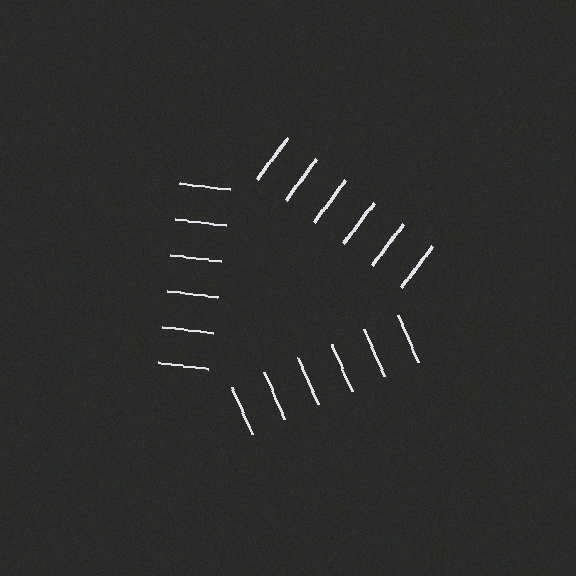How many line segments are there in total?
18 — 6 along each of the 3 edges.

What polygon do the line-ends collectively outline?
An illusory triangle — the line segments terminate on its edges but no continuous stroke is drawn.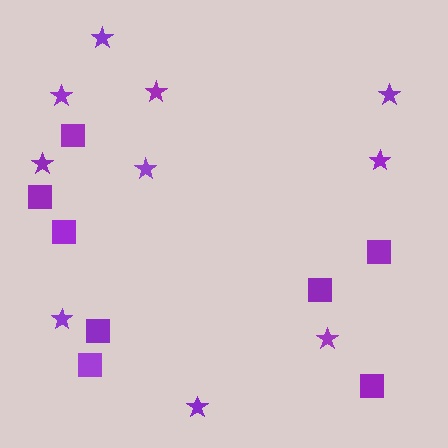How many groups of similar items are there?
There are 2 groups: one group of squares (8) and one group of stars (10).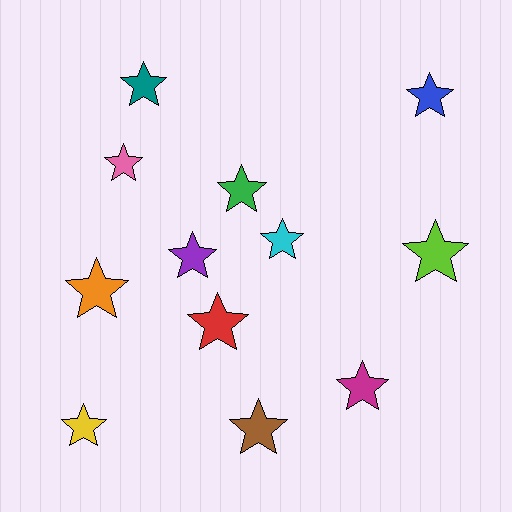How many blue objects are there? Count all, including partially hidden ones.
There is 1 blue object.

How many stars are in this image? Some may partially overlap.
There are 12 stars.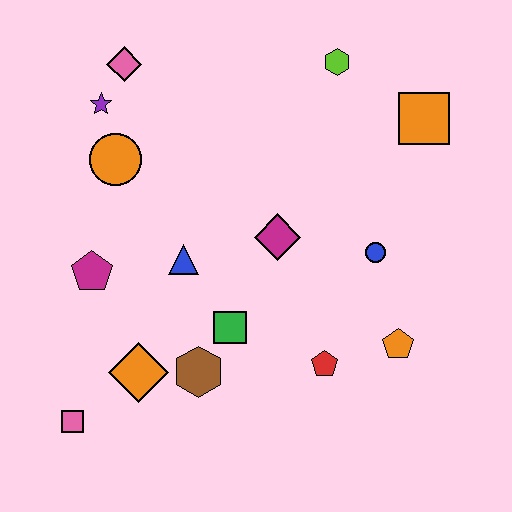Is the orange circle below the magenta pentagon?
No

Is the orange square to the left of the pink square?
No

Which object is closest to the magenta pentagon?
The blue triangle is closest to the magenta pentagon.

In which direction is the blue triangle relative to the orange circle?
The blue triangle is below the orange circle.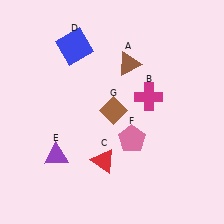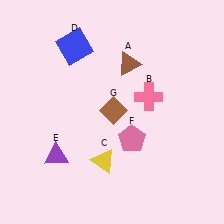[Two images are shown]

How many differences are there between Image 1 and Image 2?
There are 2 differences between the two images.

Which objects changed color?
B changed from magenta to pink. C changed from red to yellow.